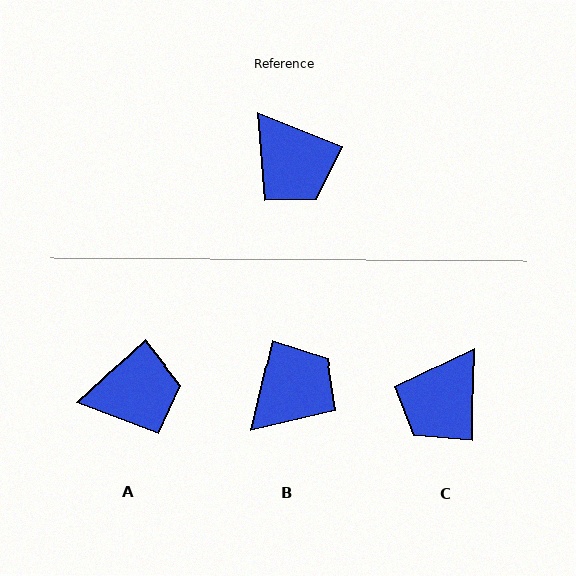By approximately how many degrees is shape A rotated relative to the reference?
Approximately 65 degrees counter-clockwise.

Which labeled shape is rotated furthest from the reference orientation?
B, about 98 degrees away.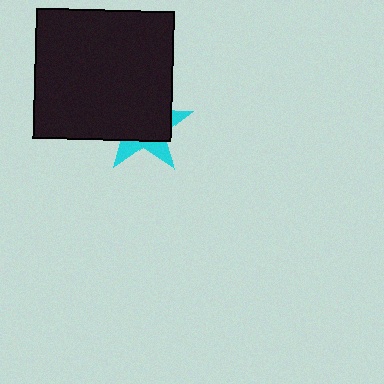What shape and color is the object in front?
The object in front is a black rectangle.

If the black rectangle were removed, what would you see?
You would see the complete cyan star.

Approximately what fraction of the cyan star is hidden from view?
Roughly 70% of the cyan star is hidden behind the black rectangle.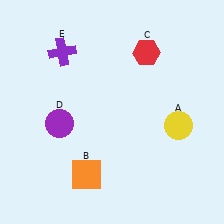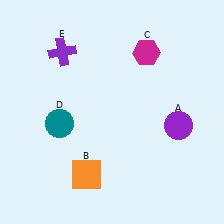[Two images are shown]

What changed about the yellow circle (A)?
In Image 1, A is yellow. In Image 2, it changed to purple.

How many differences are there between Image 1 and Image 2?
There are 3 differences between the two images.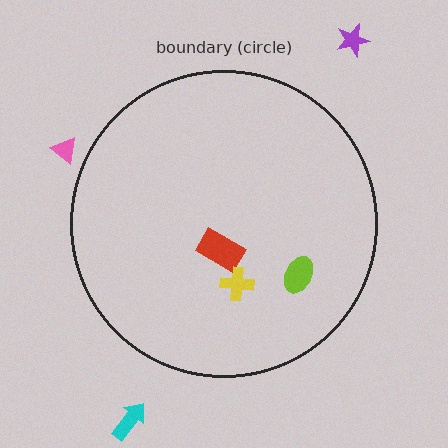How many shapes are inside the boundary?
3 inside, 3 outside.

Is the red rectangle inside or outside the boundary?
Inside.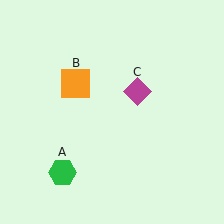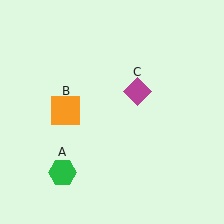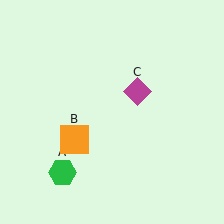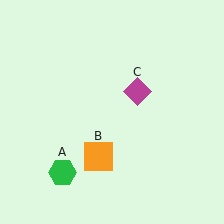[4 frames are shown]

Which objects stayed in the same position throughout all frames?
Green hexagon (object A) and magenta diamond (object C) remained stationary.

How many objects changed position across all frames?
1 object changed position: orange square (object B).